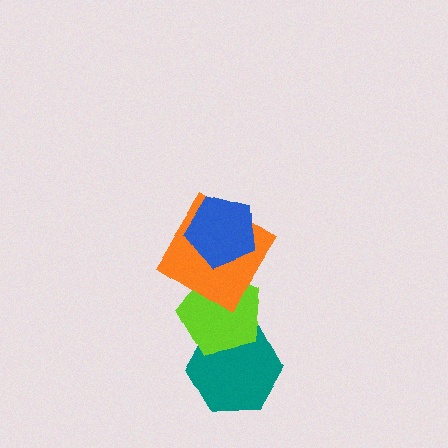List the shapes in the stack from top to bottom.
From top to bottom: the blue pentagon, the orange diamond, the lime pentagon, the teal hexagon.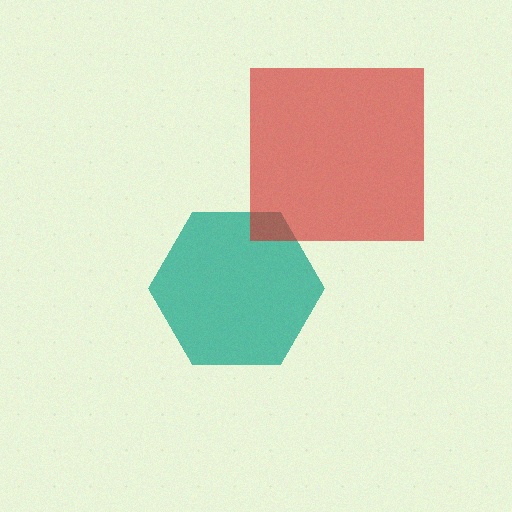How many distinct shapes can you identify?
There are 2 distinct shapes: a teal hexagon, a red square.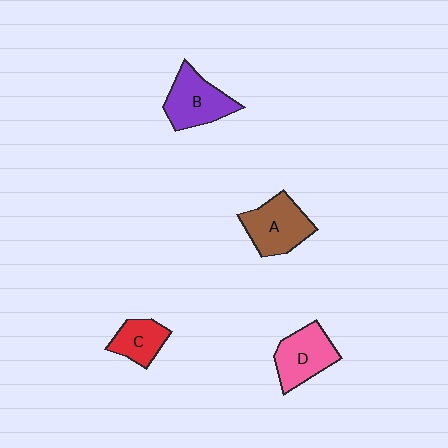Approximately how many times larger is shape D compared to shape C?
Approximately 1.4 times.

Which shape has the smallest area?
Shape C (red).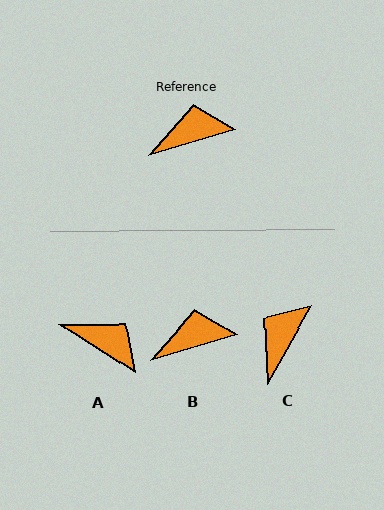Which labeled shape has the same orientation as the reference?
B.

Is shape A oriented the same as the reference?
No, it is off by about 49 degrees.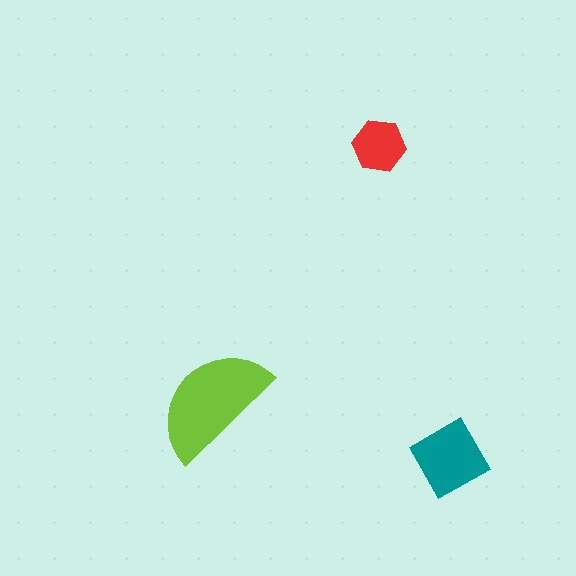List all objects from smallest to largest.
The red hexagon, the teal square, the lime semicircle.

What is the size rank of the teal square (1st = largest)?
2nd.